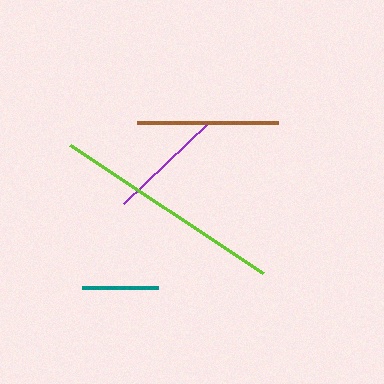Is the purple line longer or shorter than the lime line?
The lime line is longer than the purple line.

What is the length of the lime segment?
The lime segment is approximately 231 pixels long.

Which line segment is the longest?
The lime line is the longest at approximately 231 pixels.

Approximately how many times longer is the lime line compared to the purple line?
The lime line is approximately 2.0 times the length of the purple line.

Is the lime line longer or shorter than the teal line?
The lime line is longer than the teal line.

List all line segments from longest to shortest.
From longest to shortest: lime, brown, purple, teal.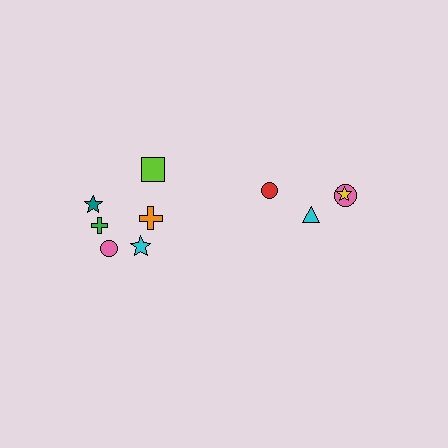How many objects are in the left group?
There are 6 objects.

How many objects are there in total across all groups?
There are 10 objects.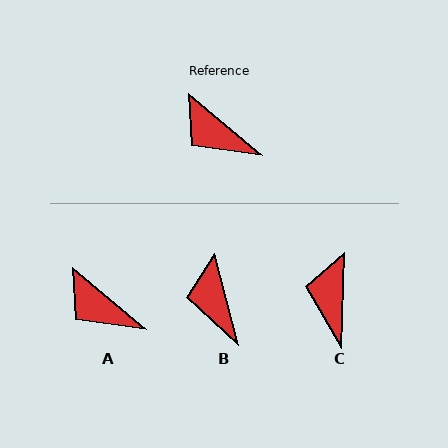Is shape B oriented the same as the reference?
No, it is off by about 35 degrees.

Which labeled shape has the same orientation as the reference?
A.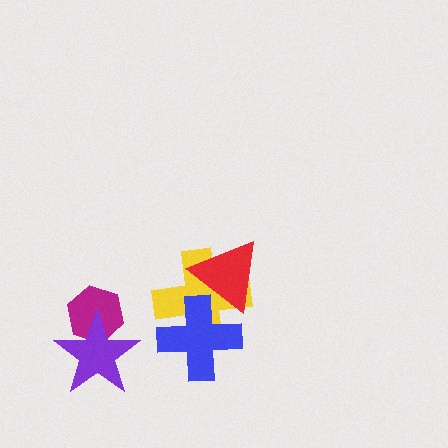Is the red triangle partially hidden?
No, no other shape covers it.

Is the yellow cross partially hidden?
Yes, it is partially covered by another shape.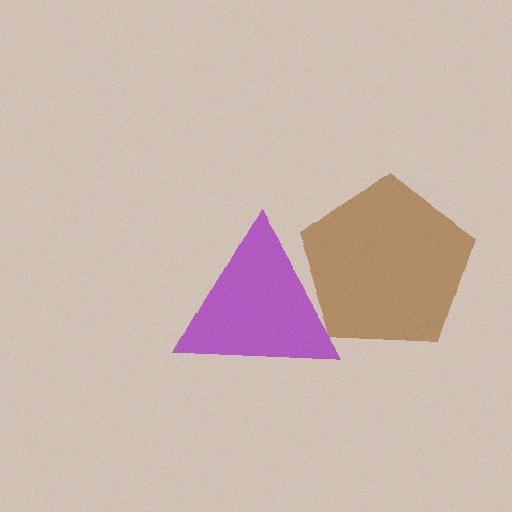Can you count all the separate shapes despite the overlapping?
Yes, there are 2 separate shapes.